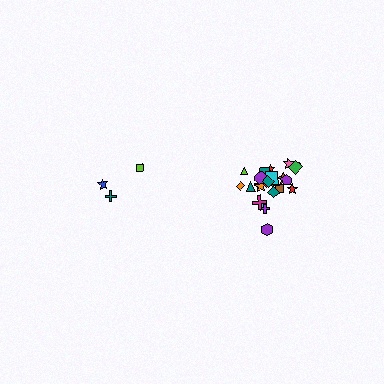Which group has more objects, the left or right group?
The right group.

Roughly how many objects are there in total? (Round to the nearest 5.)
Roughly 30 objects in total.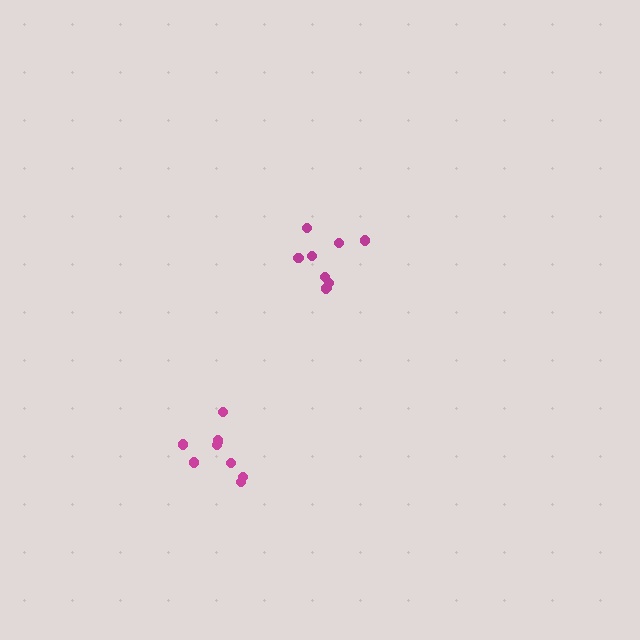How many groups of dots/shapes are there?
There are 2 groups.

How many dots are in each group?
Group 1: 9 dots, Group 2: 9 dots (18 total).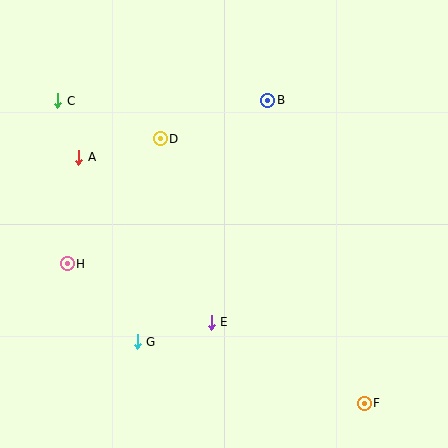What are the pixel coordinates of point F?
Point F is at (364, 403).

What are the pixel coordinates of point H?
Point H is at (67, 264).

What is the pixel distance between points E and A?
The distance between E and A is 212 pixels.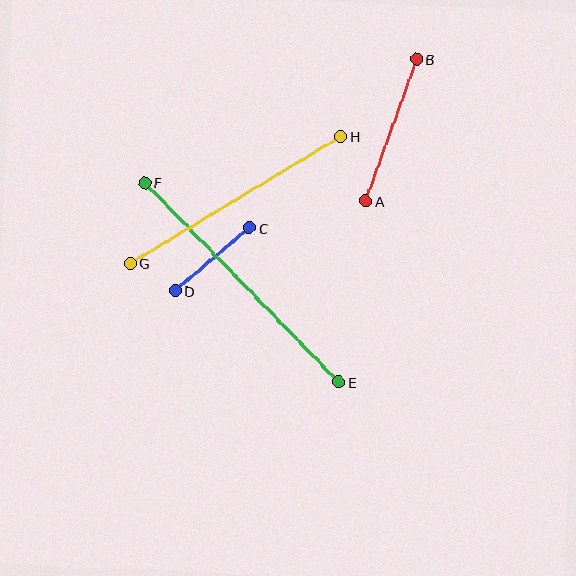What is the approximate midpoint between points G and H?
The midpoint is at approximately (235, 200) pixels.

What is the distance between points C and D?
The distance is approximately 97 pixels.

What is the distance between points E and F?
The distance is approximately 278 pixels.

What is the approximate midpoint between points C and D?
The midpoint is at approximately (212, 259) pixels.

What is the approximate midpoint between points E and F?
The midpoint is at approximately (242, 282) pixels.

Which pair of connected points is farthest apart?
Points E and F are farthest apart.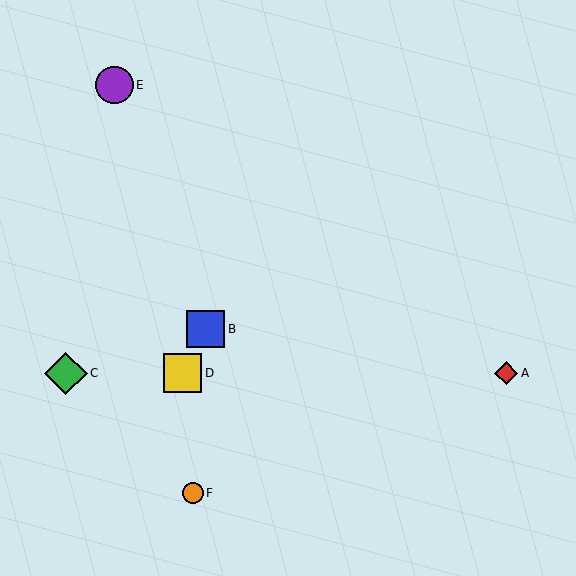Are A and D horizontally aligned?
Yes, both are at y≈373.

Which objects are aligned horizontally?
Objects A, C, D are aligned horizontally.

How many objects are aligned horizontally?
3 objects (A, C, D) are aligned horizontally.